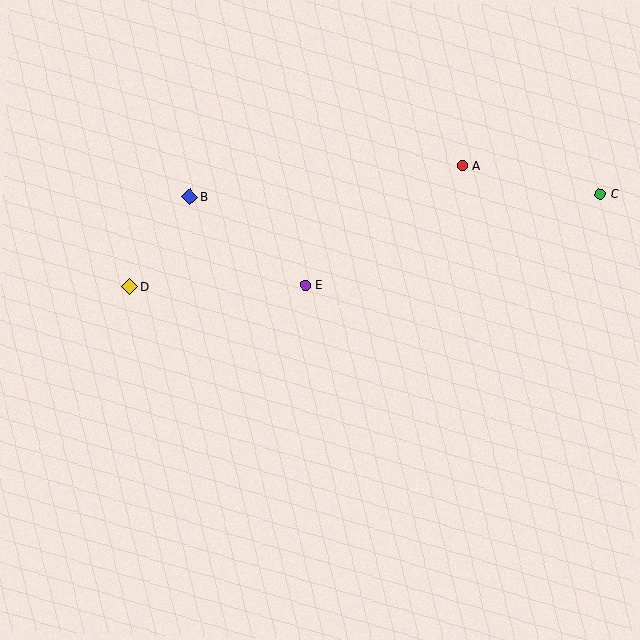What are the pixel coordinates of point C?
Point C is at (600, 194).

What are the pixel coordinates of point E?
Point E is at (305, 285).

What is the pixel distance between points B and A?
The distance between B and A is 274 pixels.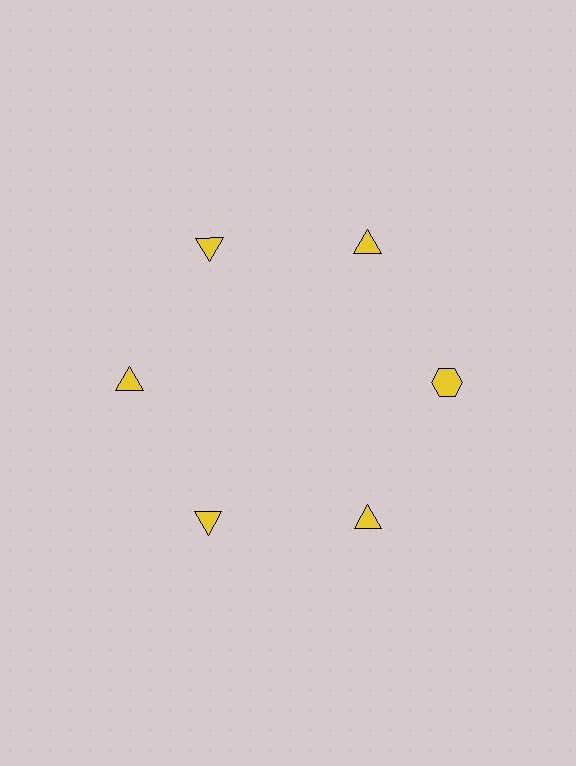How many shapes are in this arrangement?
There are 6 shapes arranged in a ring pattern.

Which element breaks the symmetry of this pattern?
The yellow hexagon at roughly the 3 o'clock position breaks the symmetry. All other shapes are yellow triangles.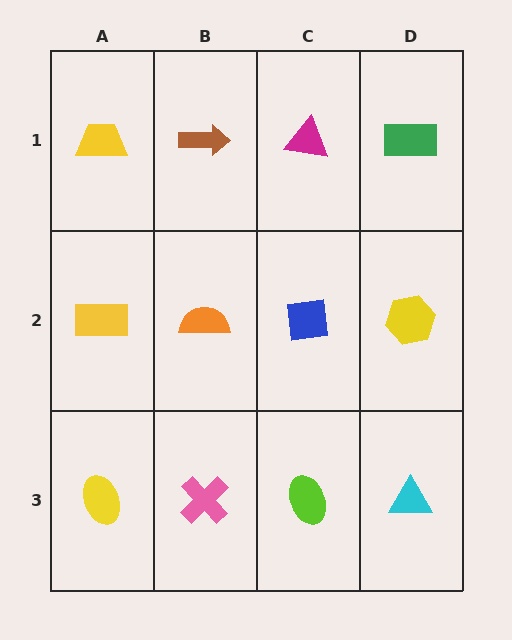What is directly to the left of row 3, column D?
A lime ellipse.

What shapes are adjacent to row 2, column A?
A yellow trapezoid (row 1, column A), a yellow ellipse (row 3, column A), an orange semicircle (row 2, column B).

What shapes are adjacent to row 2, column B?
A brown arrow (row 1, column B), a pink cross (row 3, column B), a yellow rectangle (row 2, column A), a blue square (row 2, column C).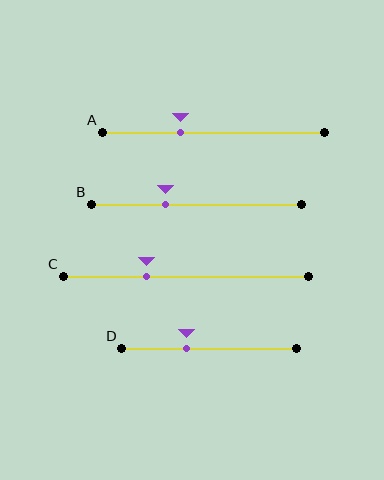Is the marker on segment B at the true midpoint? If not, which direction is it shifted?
No, the marker on segment B is shifted to the left by about 15% of the segment length.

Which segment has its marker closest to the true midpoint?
Segment D has its marker closest to the true midpoint.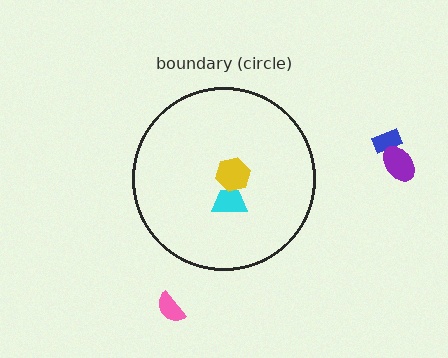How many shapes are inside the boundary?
2 inside, 3 outside.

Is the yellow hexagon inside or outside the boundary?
Inside.